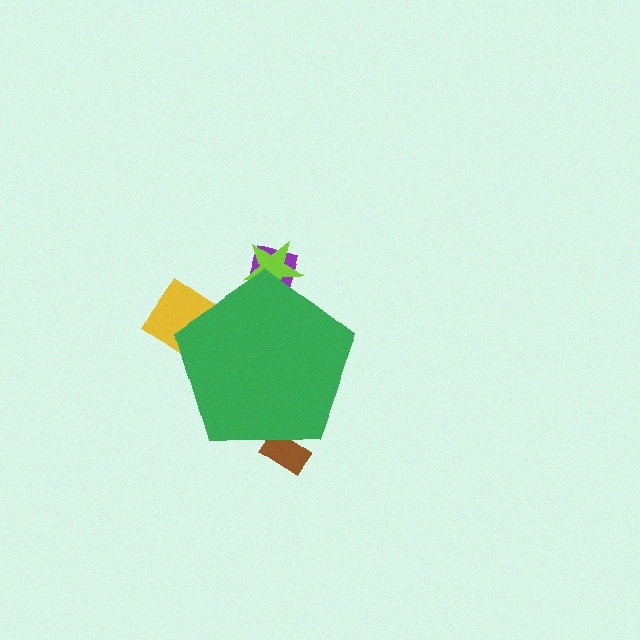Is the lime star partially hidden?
Yes, the lime star is partially hidden behind the green pentagon.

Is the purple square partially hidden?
Yes, the purple square is partially hidden behind the green pentagon.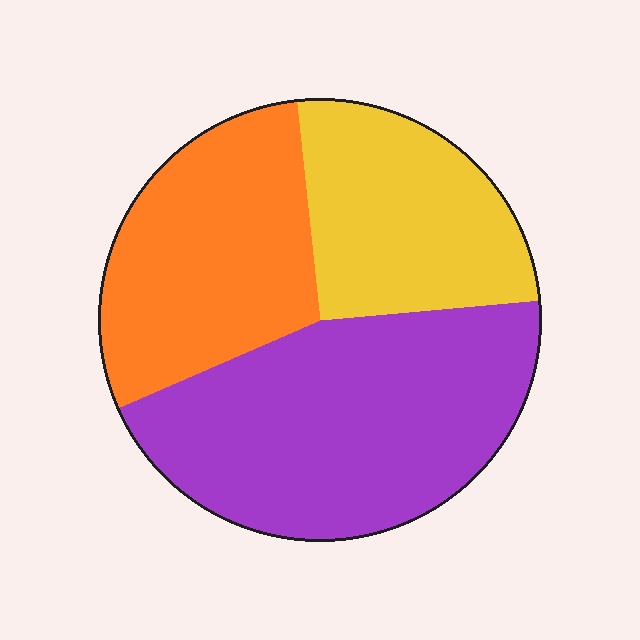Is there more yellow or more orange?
Orange.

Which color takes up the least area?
Yellow, at roughly 25%.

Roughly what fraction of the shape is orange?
Orange takes up between a sixth and a third of the shape.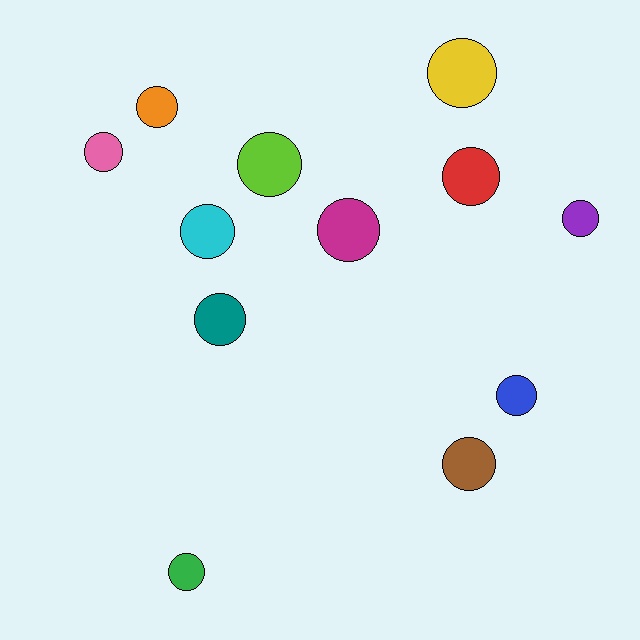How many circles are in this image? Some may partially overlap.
There are 12 circles.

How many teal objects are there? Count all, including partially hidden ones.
There is 1 teal object.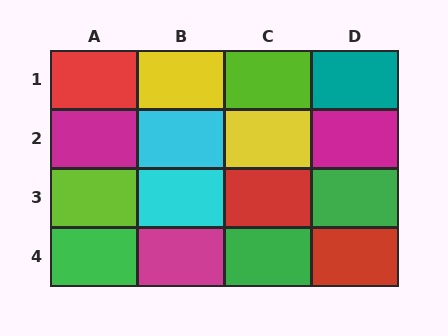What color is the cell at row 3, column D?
Green.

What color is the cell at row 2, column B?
Cyan.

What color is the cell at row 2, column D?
Magenta.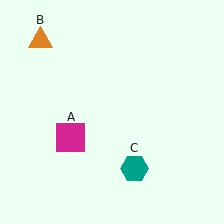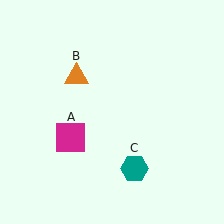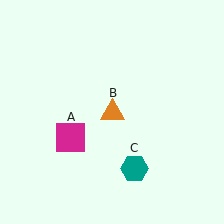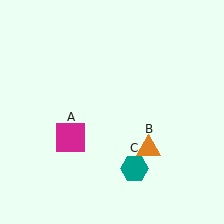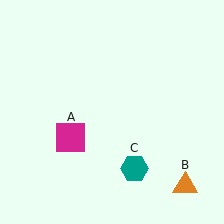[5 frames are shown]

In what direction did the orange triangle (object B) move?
The orange triangle (object B) moved down and to the right.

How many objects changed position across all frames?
1 object changed position: orange triangle (object B).